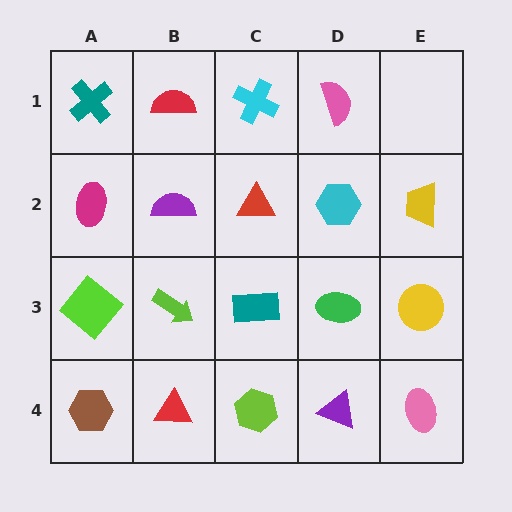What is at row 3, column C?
A teal rectangle.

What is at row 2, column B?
A purple semicircle.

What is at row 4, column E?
A pink ellipse.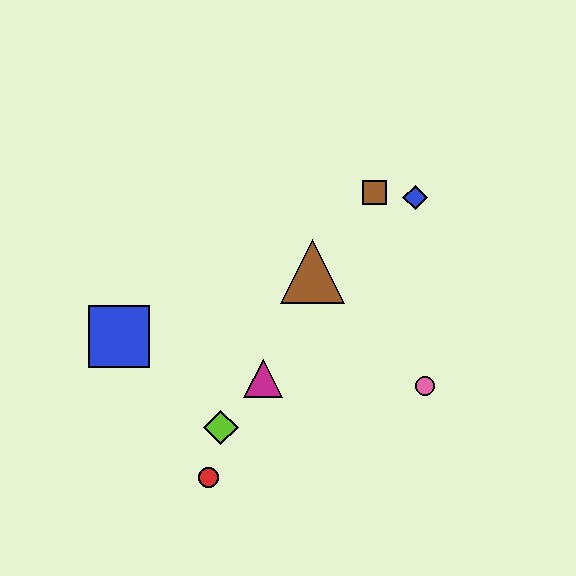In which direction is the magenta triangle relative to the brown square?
The magenta triangle is below the brown square.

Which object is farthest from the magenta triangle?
The blue diamond is farthest from the magenta triangle.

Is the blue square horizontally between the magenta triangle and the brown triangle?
No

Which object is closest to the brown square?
The blue diamond is closest to the brown square.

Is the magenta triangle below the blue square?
Yes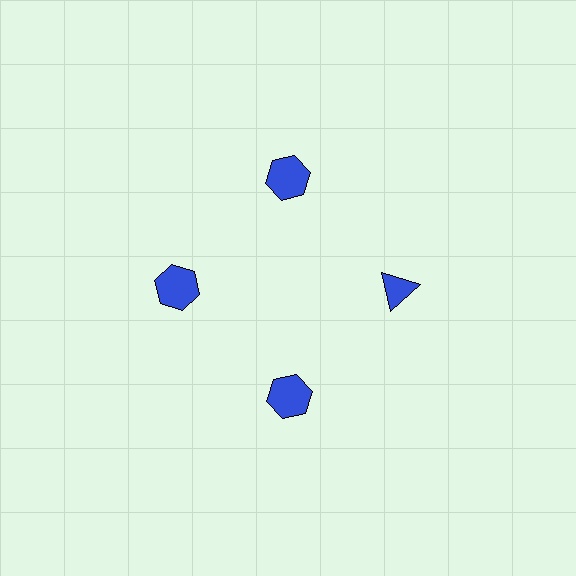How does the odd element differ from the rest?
It has a different shape: triangle instead of hexagon.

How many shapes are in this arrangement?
There are 4 shapes arranged in a ring pattern.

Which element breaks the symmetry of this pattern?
The blue triangle at roughly the 3 o'clock position breaks the symmetry. All other shapes are blue hexagons.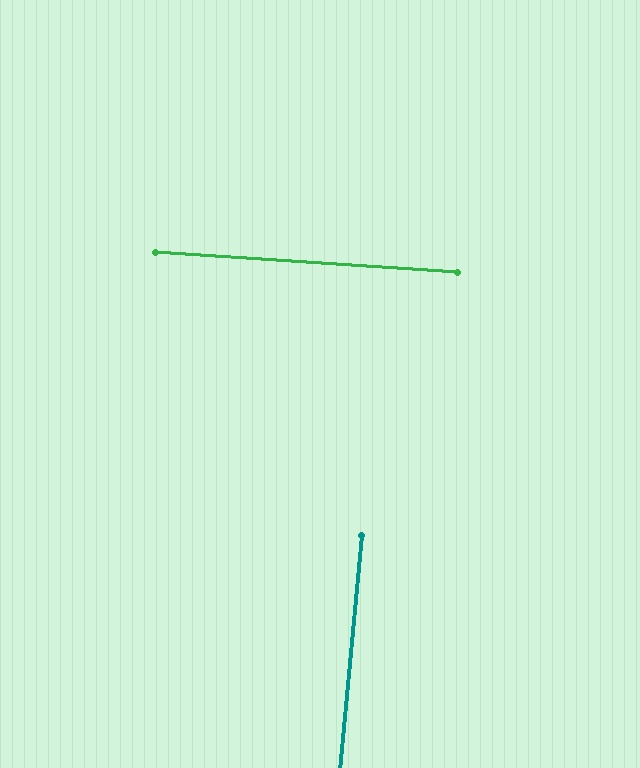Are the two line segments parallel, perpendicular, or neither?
Perpendicular — they meet at approximately 88°.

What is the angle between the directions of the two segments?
Approximately 88 degrees.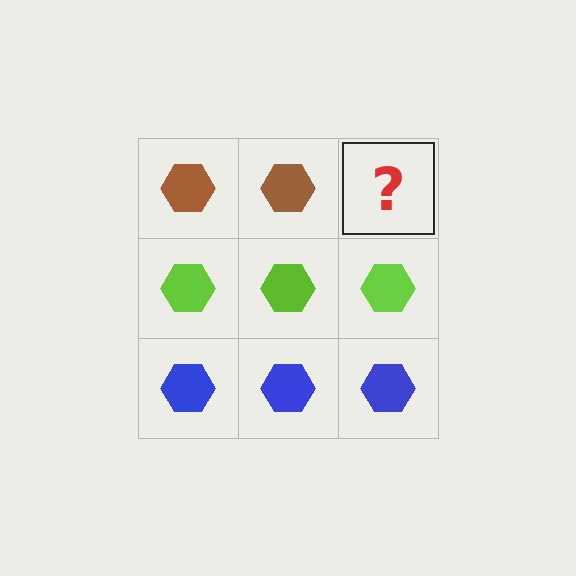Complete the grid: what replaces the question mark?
The question mark should be replaced with a brown hexagon.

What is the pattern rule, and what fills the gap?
The rule is that each row has a consistent color. The gap should be filled with a brown hexagon.